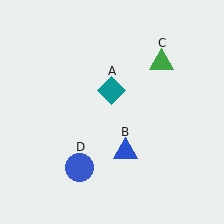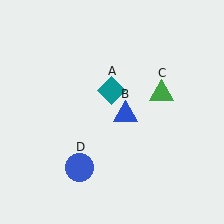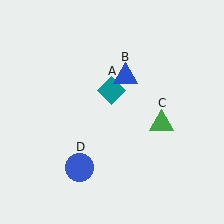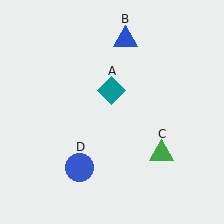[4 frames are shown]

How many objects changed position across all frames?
2 objects changed position: blue triangle (object B), green triangle (object C).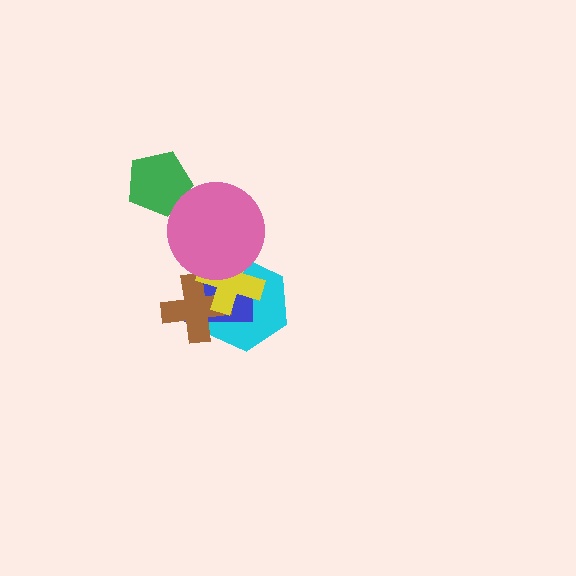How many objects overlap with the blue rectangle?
4 objects overlap with the blue rectangle.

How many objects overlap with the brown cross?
3 objects overlap with the brown cross.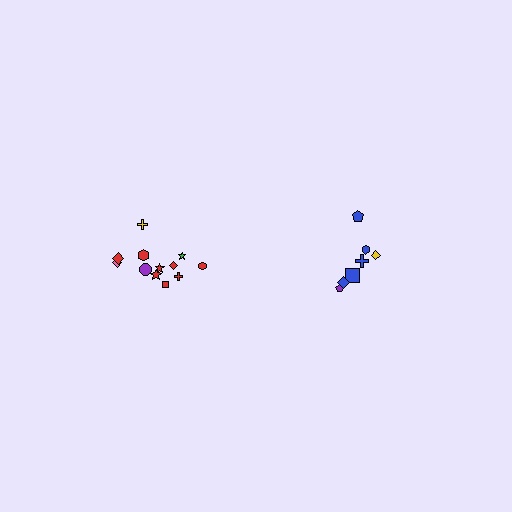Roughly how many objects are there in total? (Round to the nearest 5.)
Roughly 20 objects in total.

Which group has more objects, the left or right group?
The left group.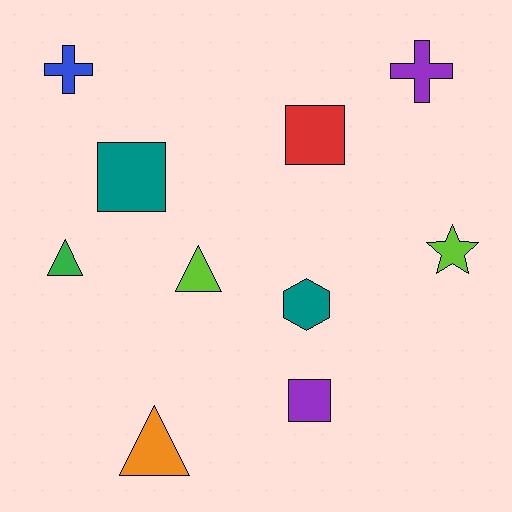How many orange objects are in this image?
There is 1 orange object.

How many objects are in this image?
There are 10 objects.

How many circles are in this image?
There are no circles.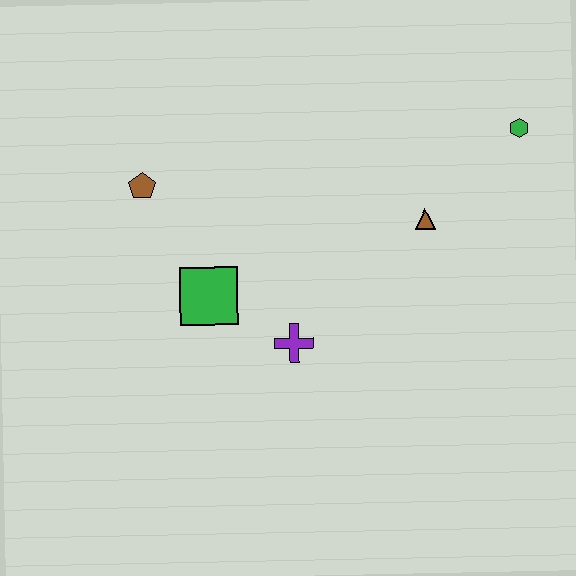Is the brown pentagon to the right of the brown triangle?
No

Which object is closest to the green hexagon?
The brown triangle is closest to the green hexagon.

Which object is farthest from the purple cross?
The green hexagon is farthest from the purple cross.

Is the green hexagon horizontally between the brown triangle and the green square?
No